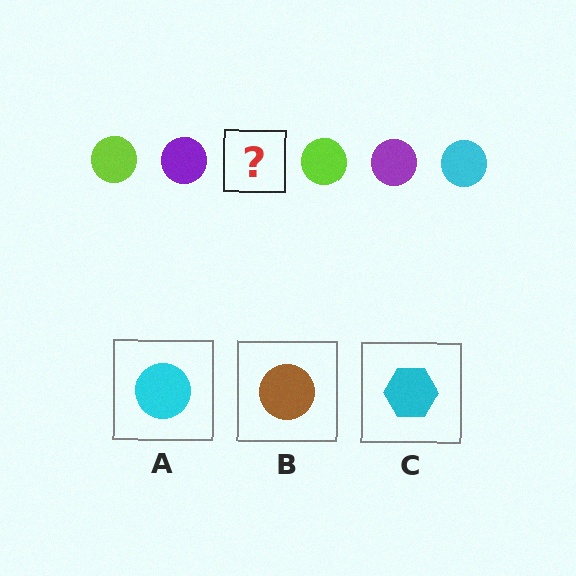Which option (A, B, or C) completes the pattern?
A.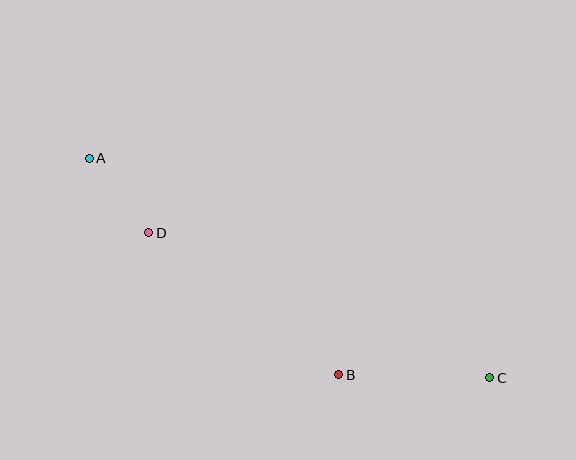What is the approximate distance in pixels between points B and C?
The distance between B and C is approximately 151 pixels.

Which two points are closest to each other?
Points A and D are closest to each other.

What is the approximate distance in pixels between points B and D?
The distance between B and D is approximately 237 pixels.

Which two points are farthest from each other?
Points A and C are farthest from each other.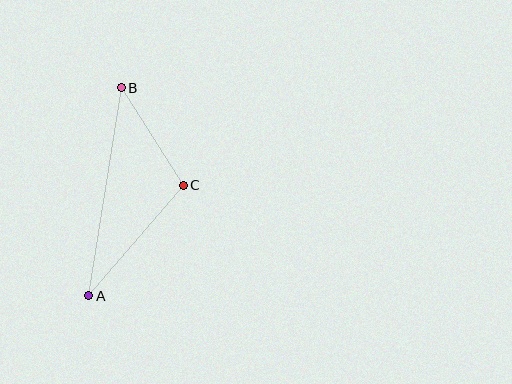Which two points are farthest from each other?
Points A and B are farthest from each other.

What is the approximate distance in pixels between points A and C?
The distance between A and C is approximately 145 pixels.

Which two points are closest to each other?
Points B and C are closest to each other.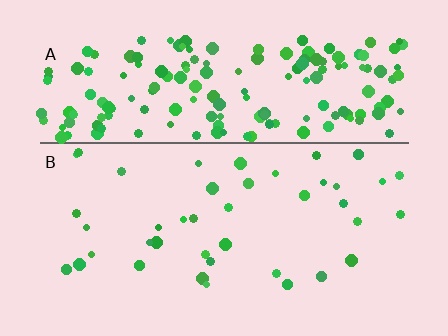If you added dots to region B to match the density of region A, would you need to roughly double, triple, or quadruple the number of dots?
Approximately quadruple.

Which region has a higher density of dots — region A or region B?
A (the top).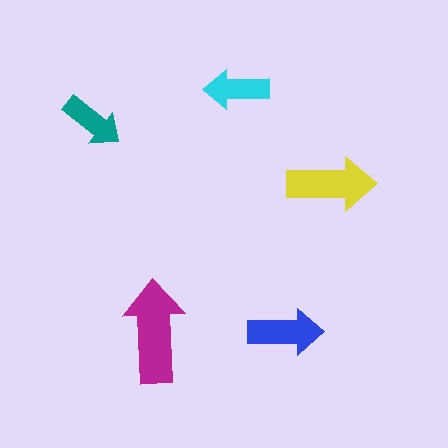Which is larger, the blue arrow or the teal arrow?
The blue one.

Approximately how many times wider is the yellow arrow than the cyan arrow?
About 1.5 times wider.